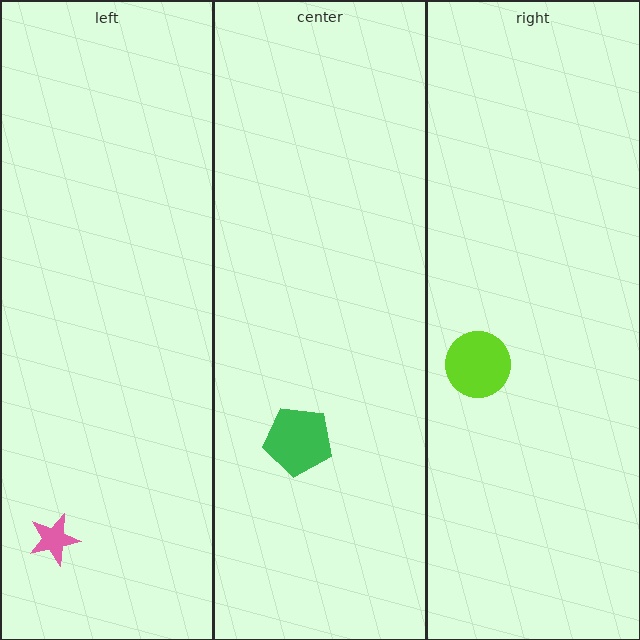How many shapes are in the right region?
1.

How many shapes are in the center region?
1.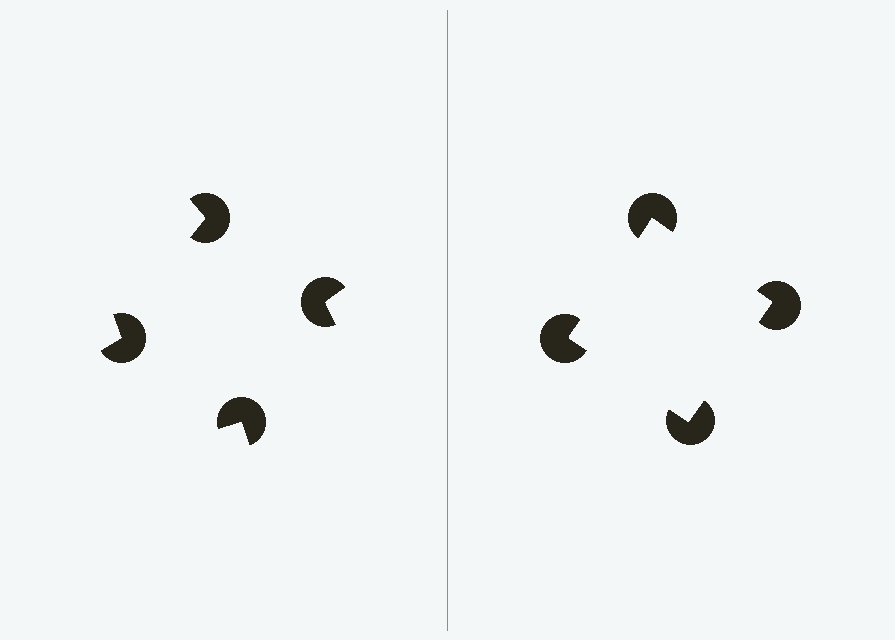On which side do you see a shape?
An illusory square appears on the right side. On the left side the wedge cuts are rotated, so no coherent shape forms.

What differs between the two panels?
The pac-man discs are positioned identically on both sides; only the wedge orientations differ. On the right they align to a square; on the left they are misaligned.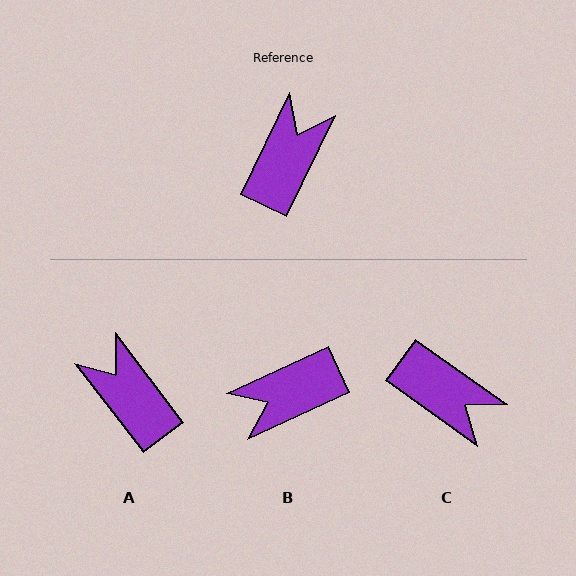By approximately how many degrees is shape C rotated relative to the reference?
Approximately 99 degrees clockwise.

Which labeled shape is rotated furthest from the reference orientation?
B, about 141 degrees away.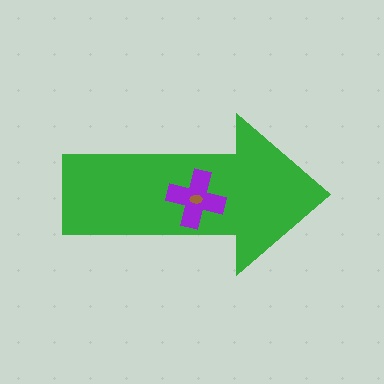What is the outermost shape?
The green arrow.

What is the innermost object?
The brown ellipse.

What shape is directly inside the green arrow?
The purple cross.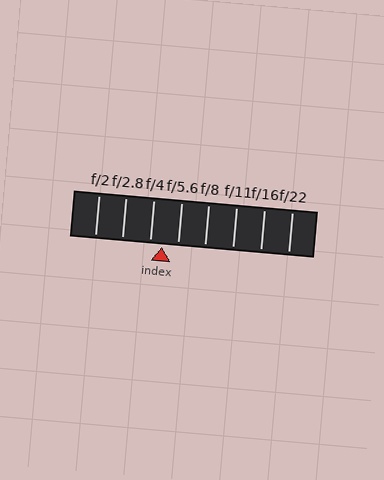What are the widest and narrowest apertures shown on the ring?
The widest aperture shown is f/2 and the narrowest is f/22.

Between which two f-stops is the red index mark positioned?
The index mark is between f/4 and f/5.6.